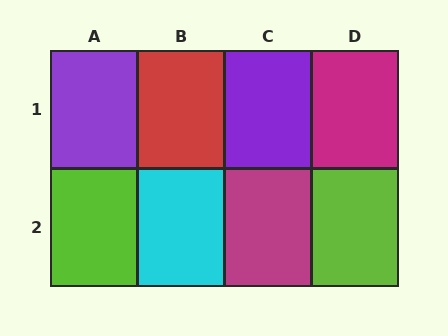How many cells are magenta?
2 cells are magenta.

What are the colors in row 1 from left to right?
Purple, red, purple, magenta.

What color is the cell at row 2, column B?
Cyan.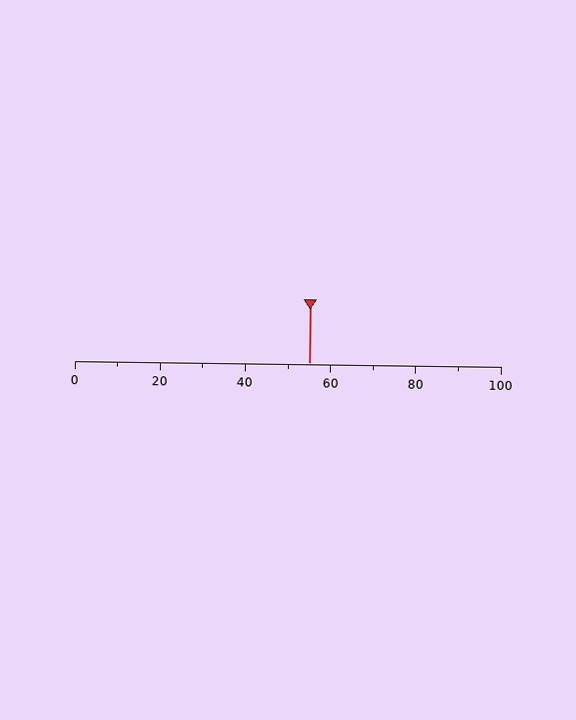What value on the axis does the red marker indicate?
The marker indicates approximately 55.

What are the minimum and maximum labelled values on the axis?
The axis runs from 0 to 100.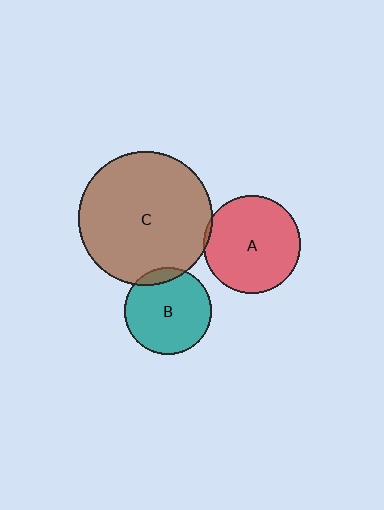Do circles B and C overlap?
Yes.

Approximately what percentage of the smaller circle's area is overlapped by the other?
Approximately 10%.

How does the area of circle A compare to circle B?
Approximately 1.3 times.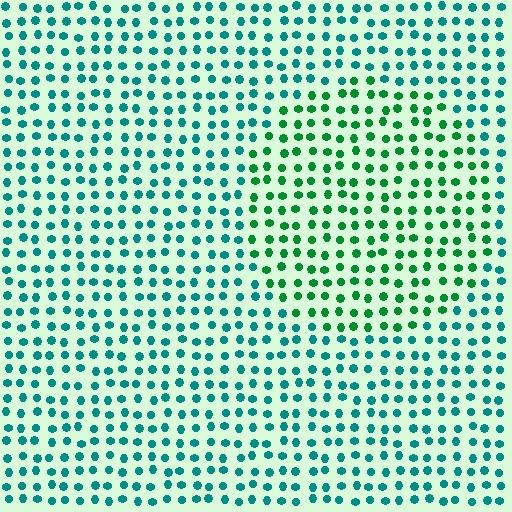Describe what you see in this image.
The image is filled with small teal elements in a uniform arrangement. A circle-shaped region is visible where the elements are tinted to a slightly different hue, forming a subtle color boundary.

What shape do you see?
I see a circle.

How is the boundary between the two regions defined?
The boundary is defined purely by a slight shift in hue (about 37 degrees). Spacing, size, and orientation are identical on both sides.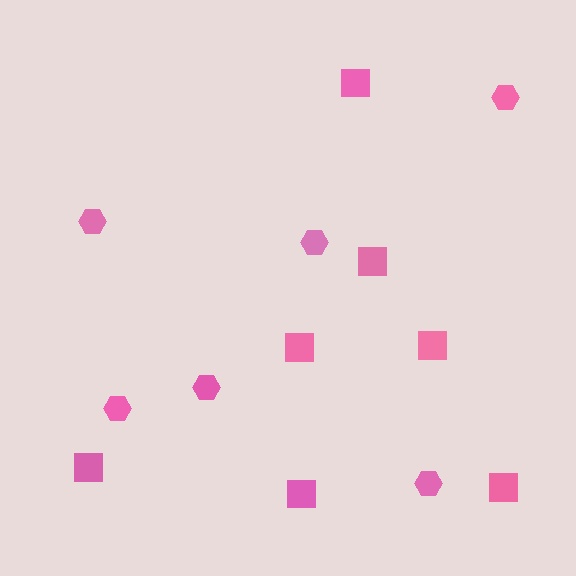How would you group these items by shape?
There are 2 groups: one group of hexagons (6) and one group of squares (7).